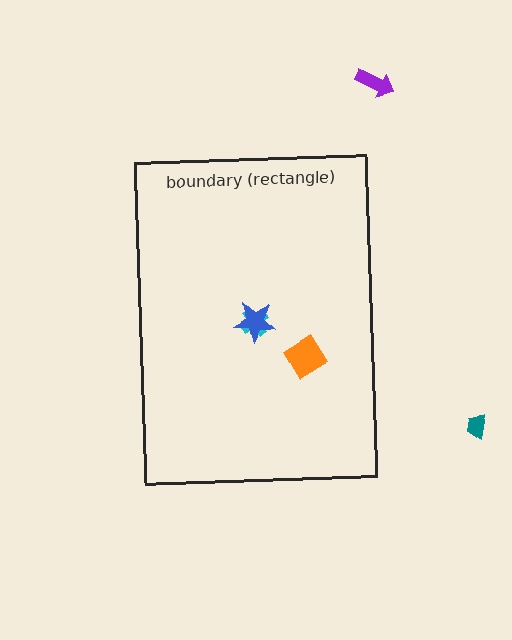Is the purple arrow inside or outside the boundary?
Outside.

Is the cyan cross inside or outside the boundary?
Inside.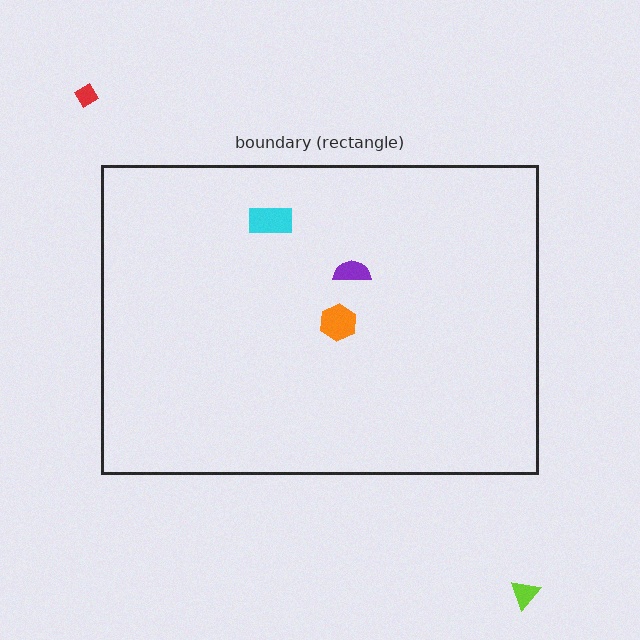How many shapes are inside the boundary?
3 inside, 2 outside.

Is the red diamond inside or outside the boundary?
Outside.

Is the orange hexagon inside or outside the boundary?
Inside.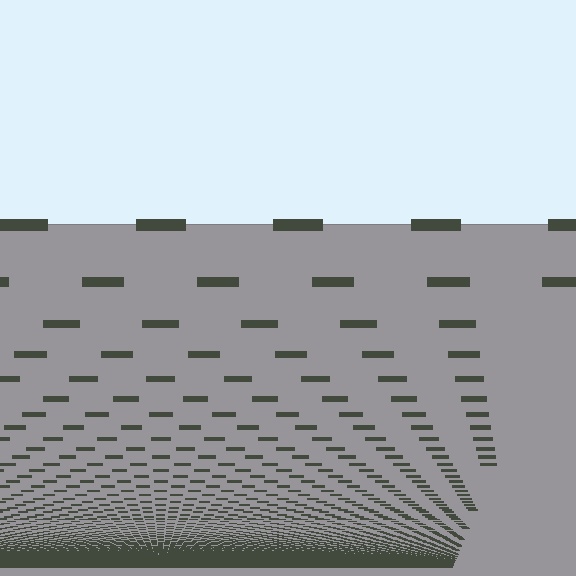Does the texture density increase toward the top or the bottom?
Density increases toward the bottom.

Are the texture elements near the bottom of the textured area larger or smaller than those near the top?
Smaller. The gradient is inverted — elements near the bottom are smaller and denser.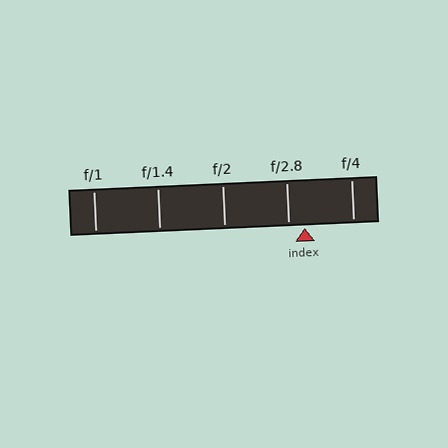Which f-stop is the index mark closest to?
The index mark is closest to f/2.8.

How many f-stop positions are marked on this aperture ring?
There are 5 f-stop positions marked.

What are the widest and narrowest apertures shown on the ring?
The widest aperture shown is f/1 and the narrowest is f/4.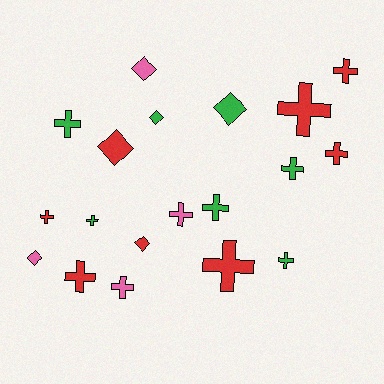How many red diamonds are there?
There are 2 red diamonds.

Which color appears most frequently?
Red, with 8 objects.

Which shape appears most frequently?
Cross, with 13 objects.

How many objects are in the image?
There are 19 objects.